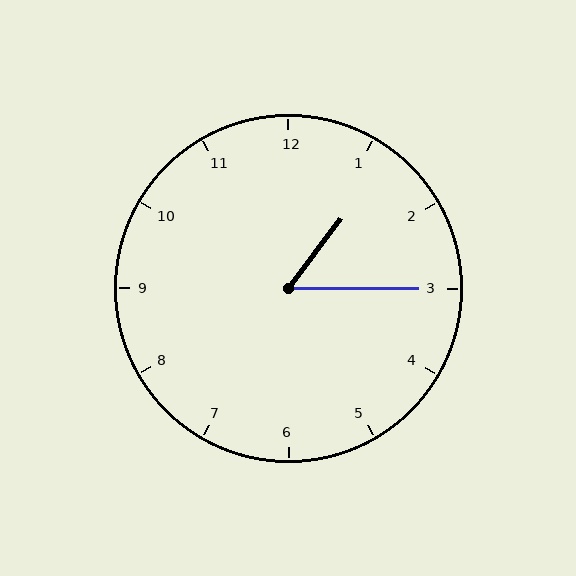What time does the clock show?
1:15.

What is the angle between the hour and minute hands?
Approximately 52 degrees.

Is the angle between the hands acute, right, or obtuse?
It is acute.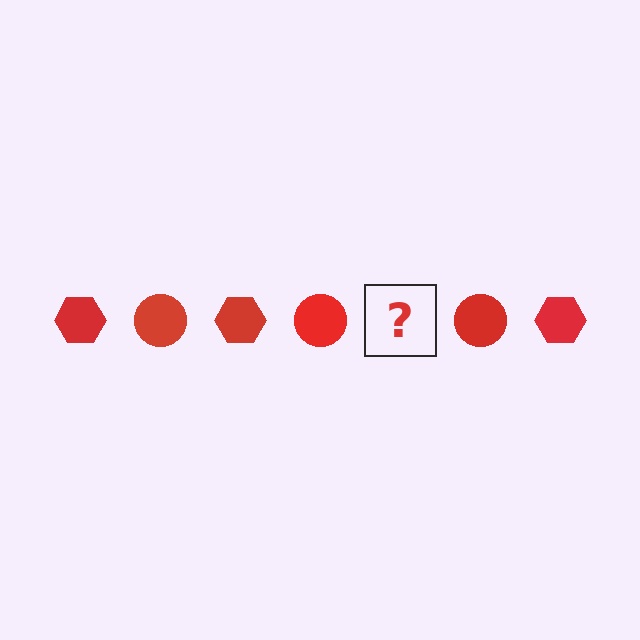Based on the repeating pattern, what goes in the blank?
The blank should be a red hexagon.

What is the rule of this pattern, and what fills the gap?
The rule is that the pattern cycles through hexagon, circle shapes in red. The gap should be filled with a red hexagon.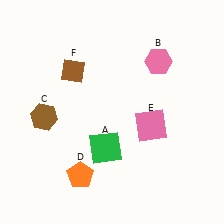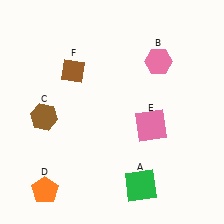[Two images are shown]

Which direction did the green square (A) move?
The green square (A) moved down.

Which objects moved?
The objects that moved are: the green square (A), the orange pentagon (D).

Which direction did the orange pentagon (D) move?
The orange pentagon (D) moved left.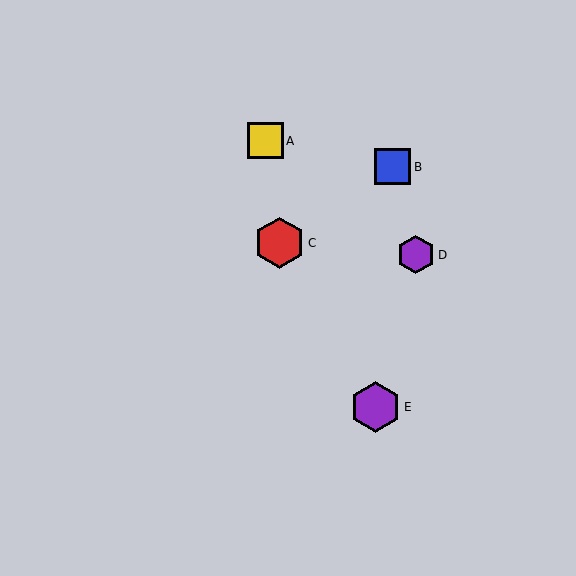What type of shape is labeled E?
Shape E is a purple hexagon.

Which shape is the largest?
The red hexagon (labeled C) is the largest.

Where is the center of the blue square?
The center of the blue square is at (393, 167).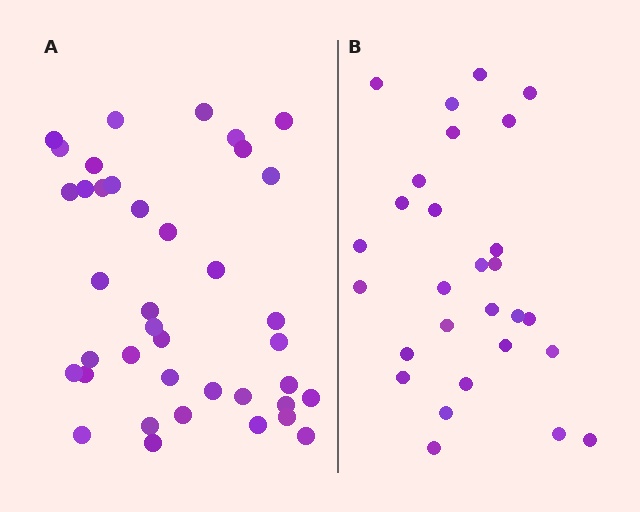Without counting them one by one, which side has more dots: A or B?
Region A (the left region) has more dots.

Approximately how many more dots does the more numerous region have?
Region A has roughly 12 or so more dots than region B.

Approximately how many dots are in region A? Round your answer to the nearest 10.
About 40 dots. (The exact count is 39, which rounds to 40.)